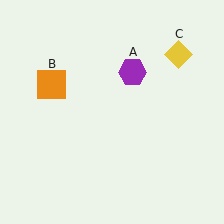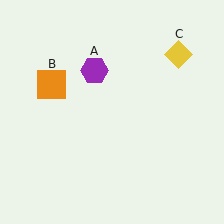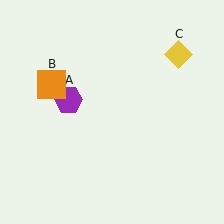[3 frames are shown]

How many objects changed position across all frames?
1 object changed position: purple hexagon (object A).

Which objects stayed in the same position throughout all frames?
Orange square (object B) and yellow diamond (object C) remained stationary.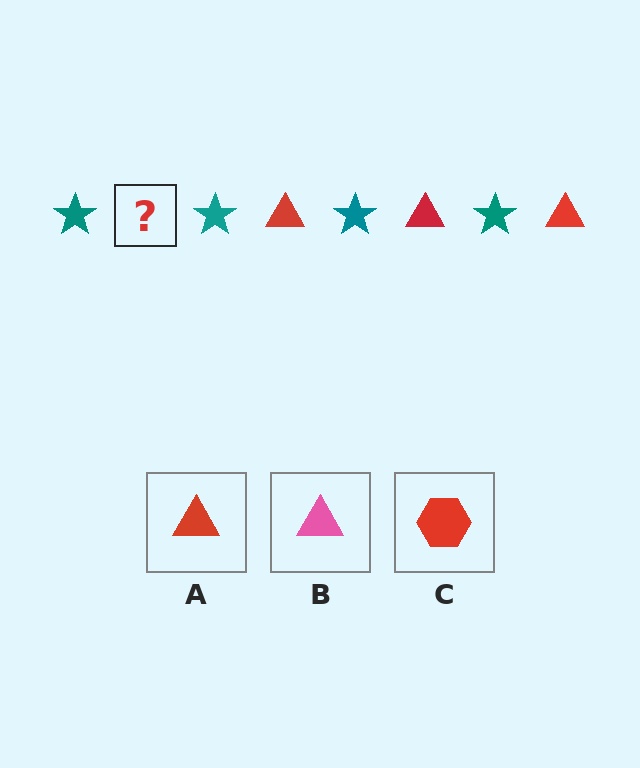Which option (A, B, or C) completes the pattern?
A.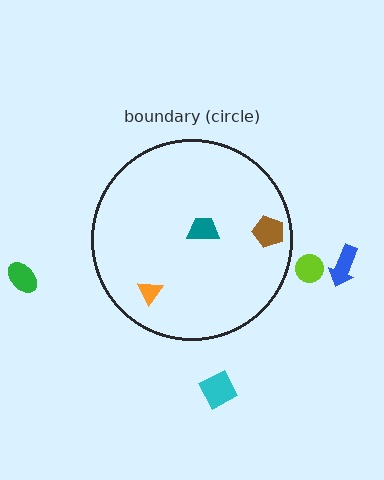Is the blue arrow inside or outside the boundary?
Outside.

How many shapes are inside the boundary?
3 inside, 4 outside.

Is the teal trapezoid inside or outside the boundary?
Inside.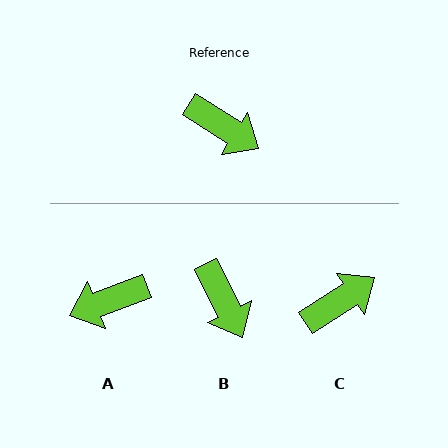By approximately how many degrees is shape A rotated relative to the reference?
Approximately 127 degrees clockwise.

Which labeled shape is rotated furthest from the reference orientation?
A, about 127 degrees away.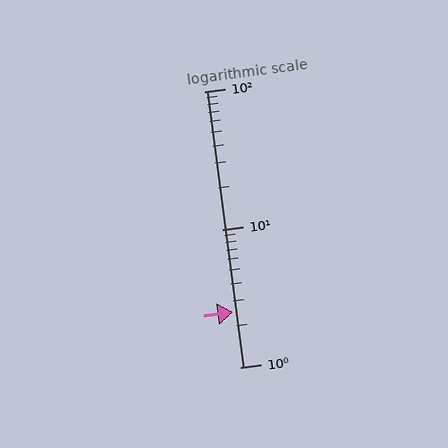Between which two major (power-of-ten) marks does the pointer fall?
The pointer is between 1 and 10.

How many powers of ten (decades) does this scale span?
The scale spans 2 decades, from 1 to 100.